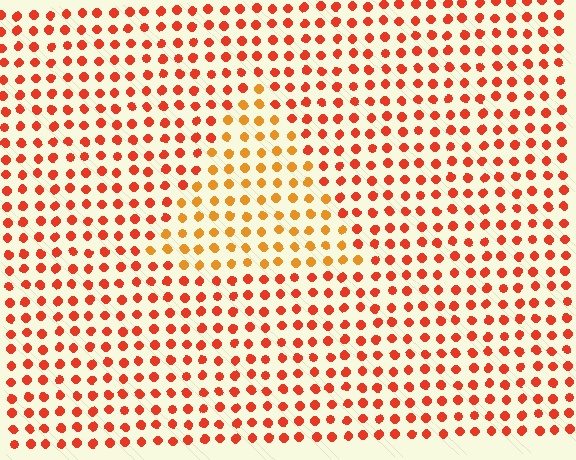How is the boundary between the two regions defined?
The boundary is defined purely by a slight shift in hue (about 28 degrees). Spacing, size, and orientation are identical on both sides.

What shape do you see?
I see a triangle.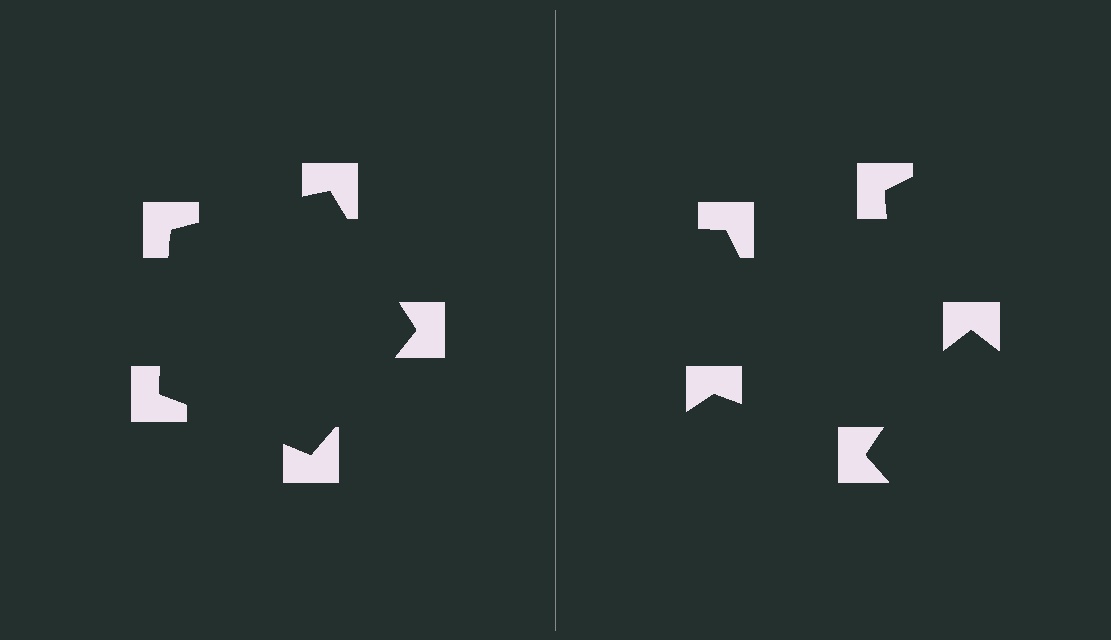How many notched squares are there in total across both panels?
10 — 5 on each side.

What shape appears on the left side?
An illusory pentagon.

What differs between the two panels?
The notched squares are positioned identically on both sides; only the wedge orientations differ. On the left they align to a pentagon; on the right they are misaligned.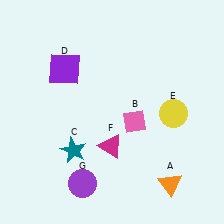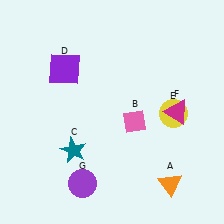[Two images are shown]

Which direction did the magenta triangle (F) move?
The magenta triangle (F) moved right.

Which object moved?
The magenta triangle (F) moved right.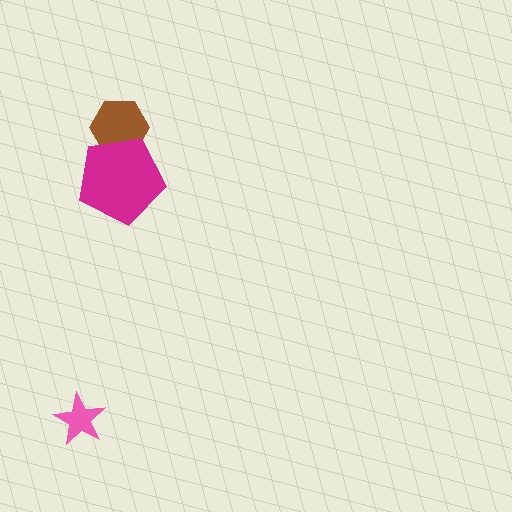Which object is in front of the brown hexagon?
The magenta pentagon is in front of the brown hexagon.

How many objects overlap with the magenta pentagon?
1 object overlaps with the magenta pentagon.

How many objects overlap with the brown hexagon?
1 object overlaps with the brown hexagon.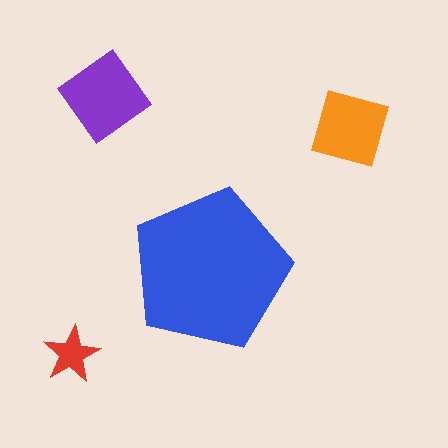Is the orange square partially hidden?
No, the orange square is fully visible.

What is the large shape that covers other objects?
A blue pentagon.